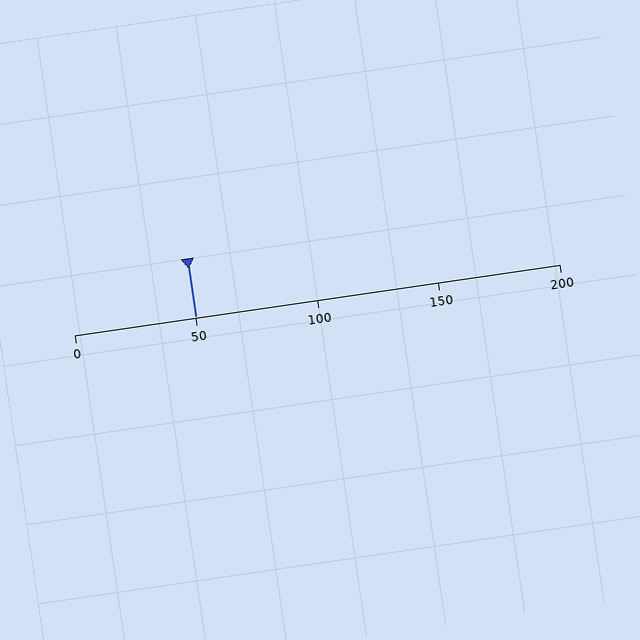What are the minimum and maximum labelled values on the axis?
The axis runs from 0 to 200.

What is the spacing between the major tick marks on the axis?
The major ticks are spaced 50 apart.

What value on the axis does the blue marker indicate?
The marker indicates approximately 50.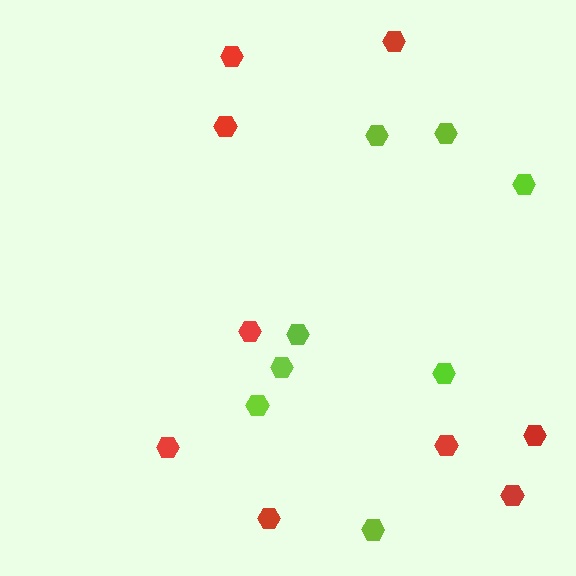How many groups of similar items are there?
There are 2 groups: one group of red hexagons (9) and one group of lime hexagons (8).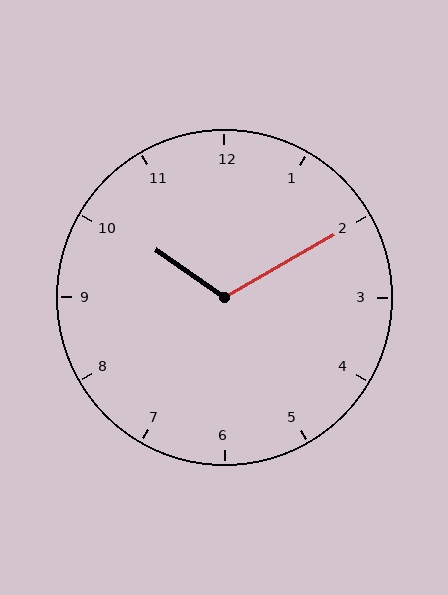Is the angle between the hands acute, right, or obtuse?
It is obtuse.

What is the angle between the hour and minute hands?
Approximately 115 degrees.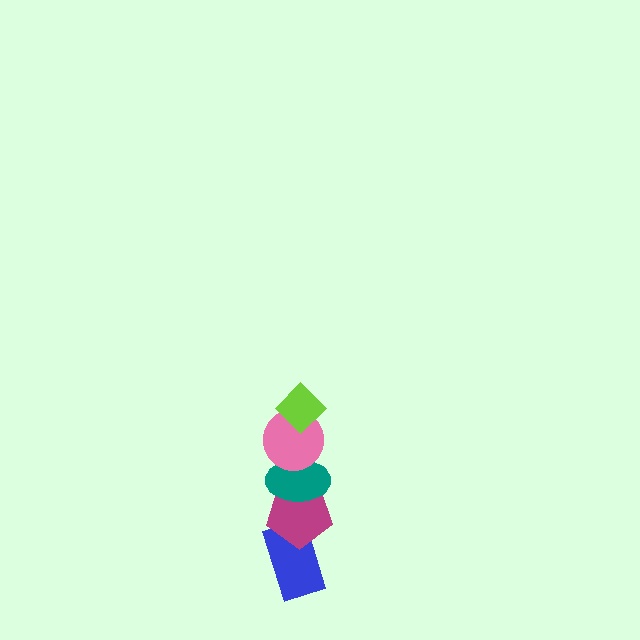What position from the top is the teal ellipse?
The teal ellipse is 3rd from the top.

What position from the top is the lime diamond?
The lime diamond is 1st from the top.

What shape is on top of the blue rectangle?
The magenta pentagon is on top of the blue rectangle.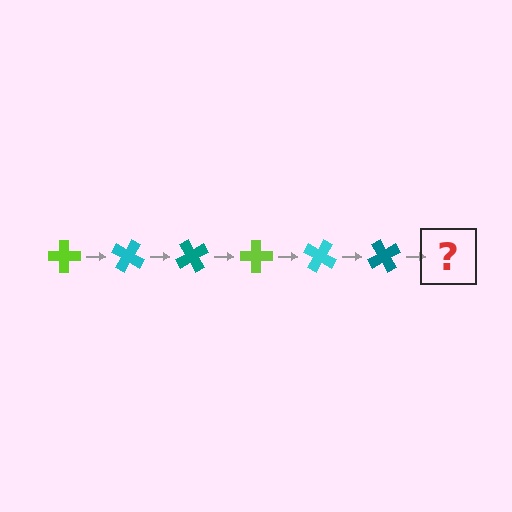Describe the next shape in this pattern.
It should be a lime cross, rotated 180 degrees from the start.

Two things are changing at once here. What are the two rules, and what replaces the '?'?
The two rules are that it rotates 30 degrees each step and the color cycles through lime, cyan, and teal. The '?' should be a lime cross, rotated 180 degrees from the start.